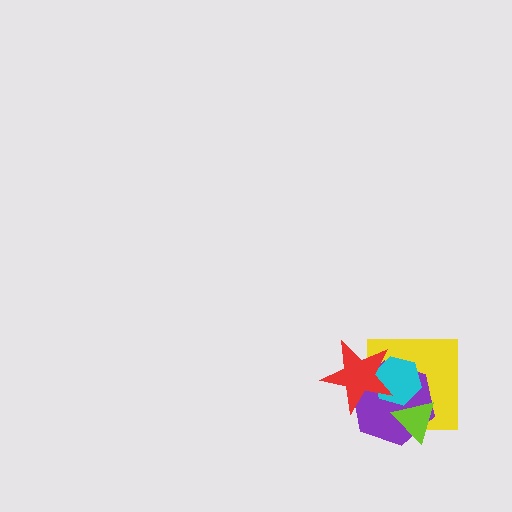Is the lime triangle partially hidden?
Yes, it is partially covered by another shape.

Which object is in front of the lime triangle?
The cyan hexagon is in front of the lime triangle.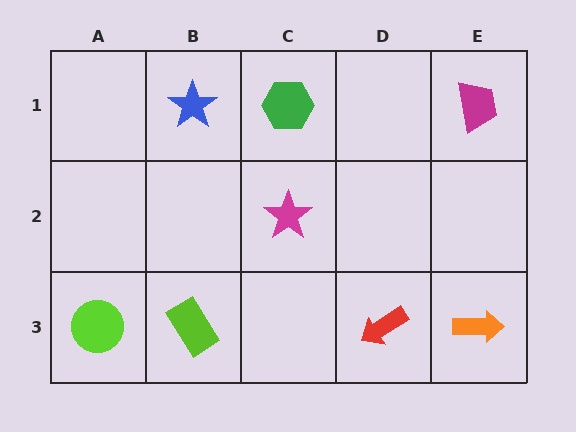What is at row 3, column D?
A red arrow.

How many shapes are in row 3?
4 shapes.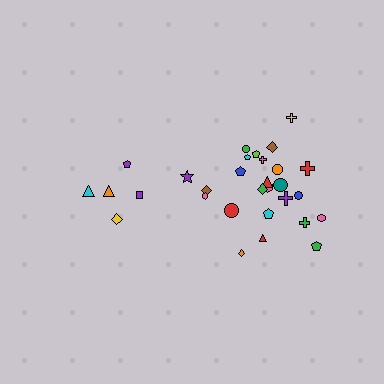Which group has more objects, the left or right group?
The right group.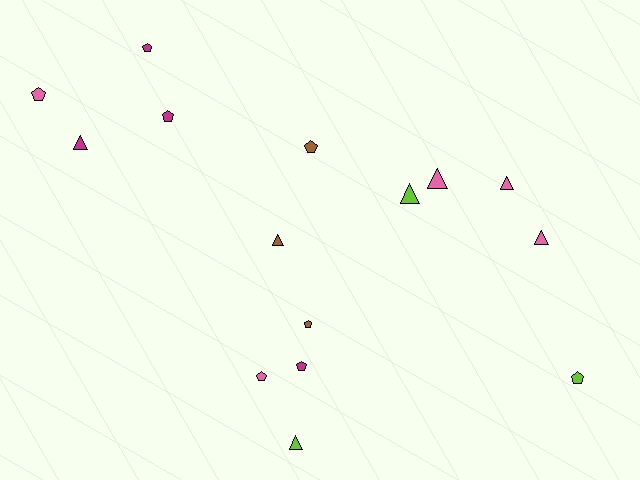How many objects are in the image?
There are 15 objects.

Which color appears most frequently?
Pink, with 5 objects.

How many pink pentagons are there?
There are 2 pink pentagons.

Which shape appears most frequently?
Pentagon, with 8 objects.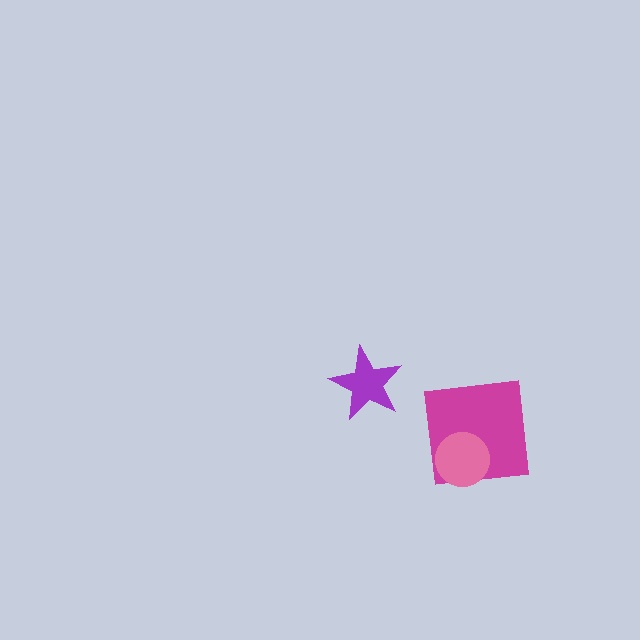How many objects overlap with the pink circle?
1 object overlaps with the pink circle.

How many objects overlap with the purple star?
0 objects overlap with the purple star.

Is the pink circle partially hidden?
No, no other shape covers it.